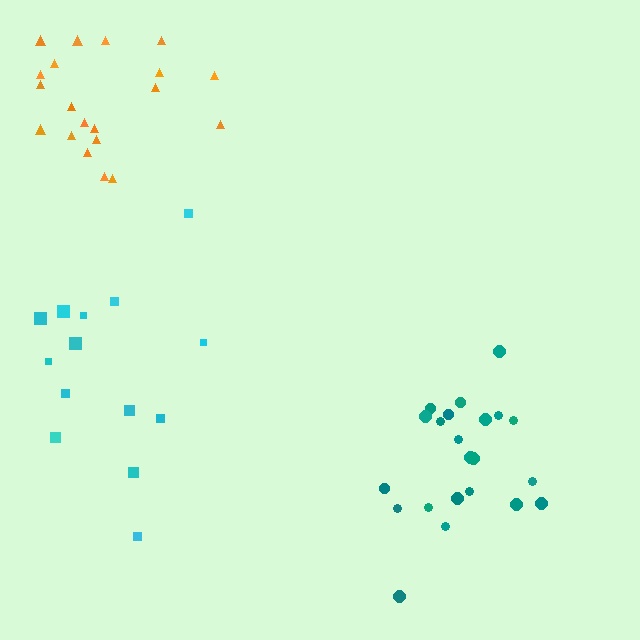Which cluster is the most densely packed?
Teal.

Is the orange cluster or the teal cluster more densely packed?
Teal.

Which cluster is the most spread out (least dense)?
Cyan.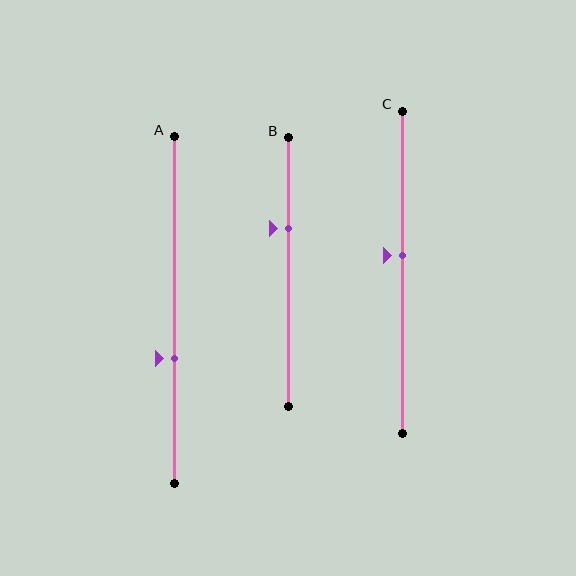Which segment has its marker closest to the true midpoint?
Segment C has its marker closest to the true midpoint.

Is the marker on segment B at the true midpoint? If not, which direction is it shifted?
No, the marker on segment B is shifted upward by about 16% of the segment length.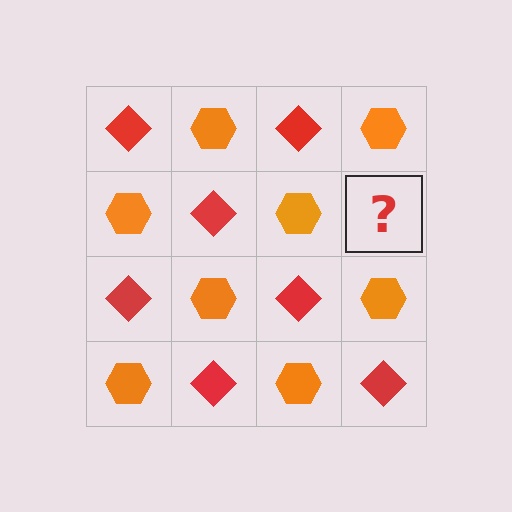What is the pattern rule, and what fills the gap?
The rule is that it alternates red diamond and orange hexagon in a checkerboard pattern. The gap should be filled with a red diamond.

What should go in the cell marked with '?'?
The missing cell should contain a red diamond.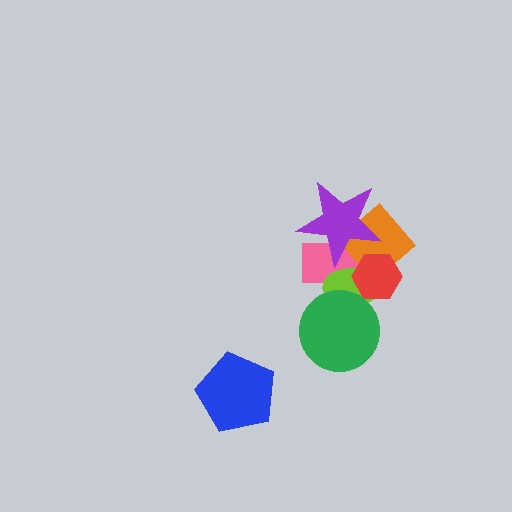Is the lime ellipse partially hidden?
Yes, it is partially covered by another shape.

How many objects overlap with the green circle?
1 object overlaps with the green circle.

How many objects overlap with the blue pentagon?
0 objects overlap with the blue pentagon.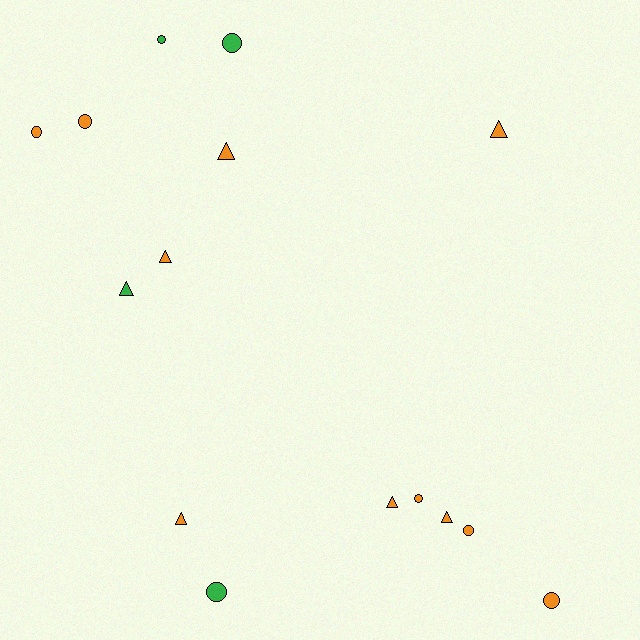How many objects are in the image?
There are 15 objects.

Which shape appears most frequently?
Circle, with 8 objects.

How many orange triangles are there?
There are 6 orange triangles.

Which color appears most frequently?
Orange, with 11 objects.